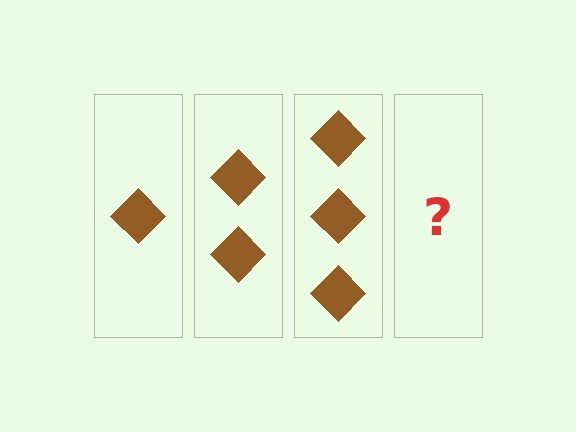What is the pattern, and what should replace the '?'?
The pattern is that each step adds one more diamond. The '?' should be 4 diamonds.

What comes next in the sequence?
The next element should be 4 diamonds.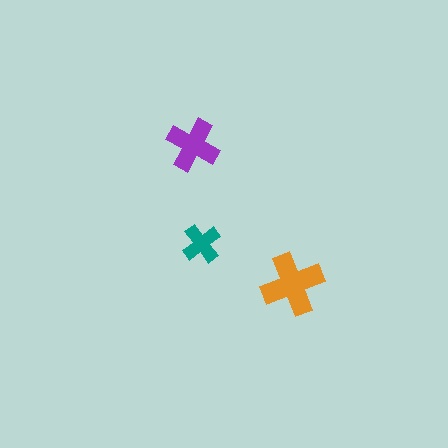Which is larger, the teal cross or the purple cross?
The purple one.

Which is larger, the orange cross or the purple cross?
The orange one.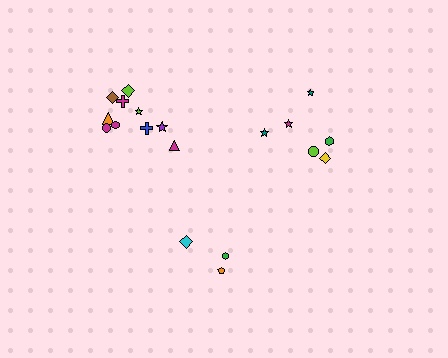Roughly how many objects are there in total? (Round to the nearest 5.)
Roughly 20 objects in total.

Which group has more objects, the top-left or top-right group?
The top-left group.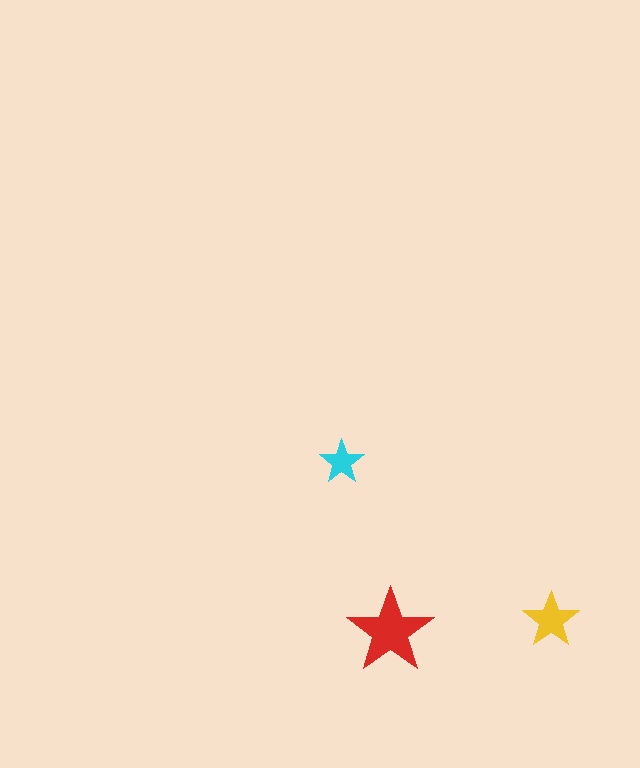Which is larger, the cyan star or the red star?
The red one.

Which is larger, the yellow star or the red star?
The red one.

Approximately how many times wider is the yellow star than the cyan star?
About 1.5 times wider.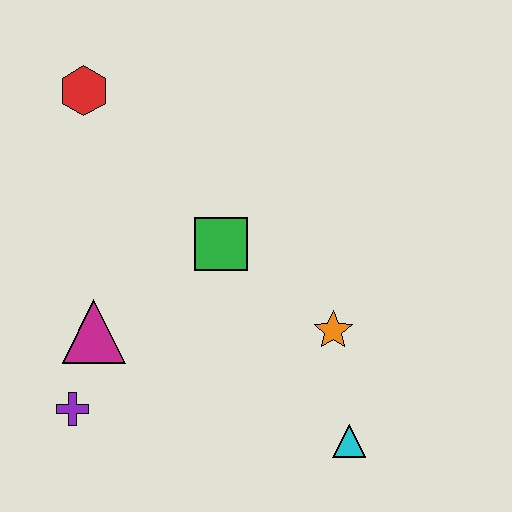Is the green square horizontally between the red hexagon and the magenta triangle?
No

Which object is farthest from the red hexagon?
The cyan triangle is farthest from the red hexagon.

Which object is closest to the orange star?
The cyan triangle is closest to the orange star.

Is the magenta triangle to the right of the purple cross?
Yes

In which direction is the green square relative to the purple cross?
The green square is above the purple cross.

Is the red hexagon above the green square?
Yes